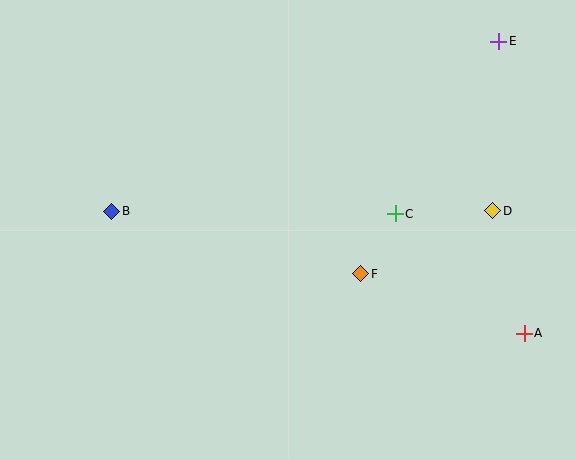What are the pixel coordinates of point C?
Point C is at (395, 214).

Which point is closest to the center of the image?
Point F at (361, 274) is closest to the center.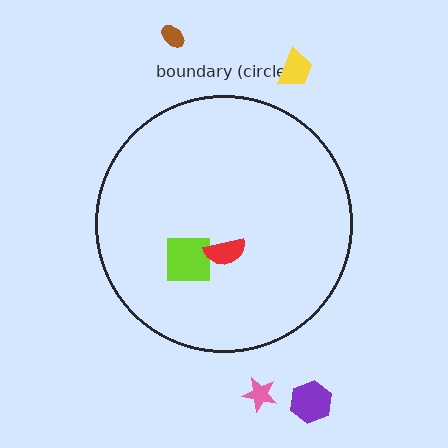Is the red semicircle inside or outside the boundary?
Inside.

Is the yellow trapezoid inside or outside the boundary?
Outside.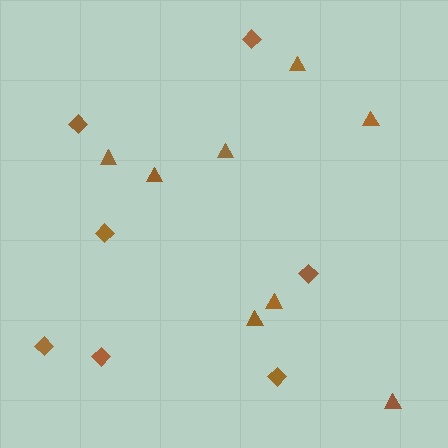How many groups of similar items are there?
There are 2 groups: one group of diamonds (7) and one group of triangles (8).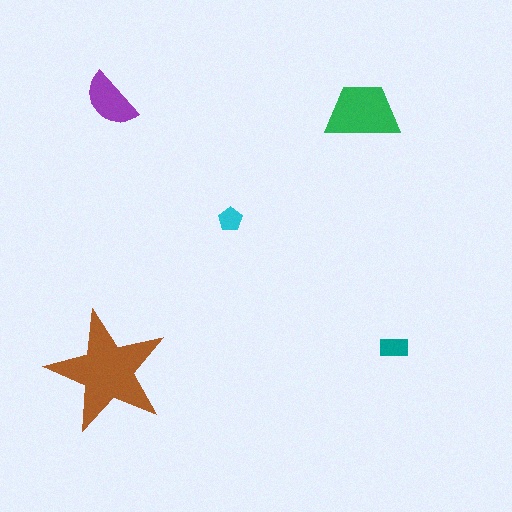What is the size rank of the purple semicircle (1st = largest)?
3rd.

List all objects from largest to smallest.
The brown star, the green trapezoid, the purple semicircle, the teal rectangle, the cyan pentagon.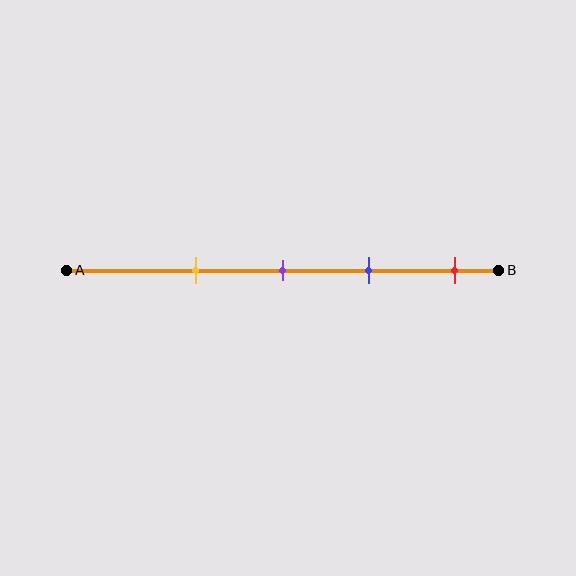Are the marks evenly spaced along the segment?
Yes, the marks are approximately evenly spaced.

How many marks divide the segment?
There are 4 marks dividing the segment.